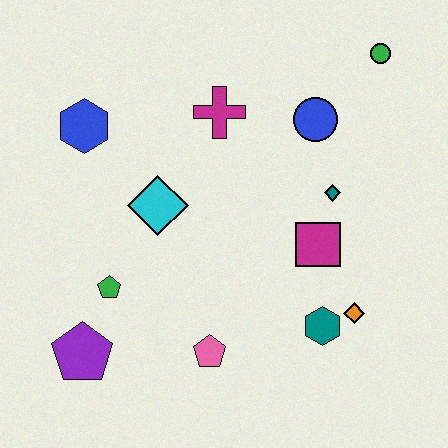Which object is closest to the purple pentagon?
The green pentagon is closest to the purple pentagon.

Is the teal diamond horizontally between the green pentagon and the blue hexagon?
No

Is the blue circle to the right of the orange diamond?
No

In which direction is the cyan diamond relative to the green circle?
The cyan diamond is to the left of the green circle.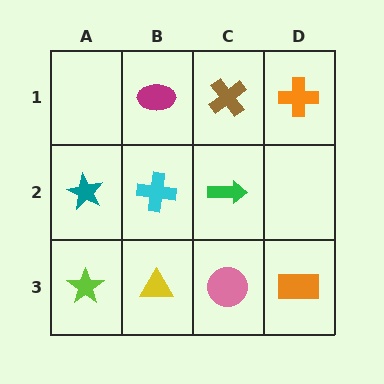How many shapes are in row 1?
3 shapes.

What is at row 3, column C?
A pink circle.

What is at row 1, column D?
An orange cross.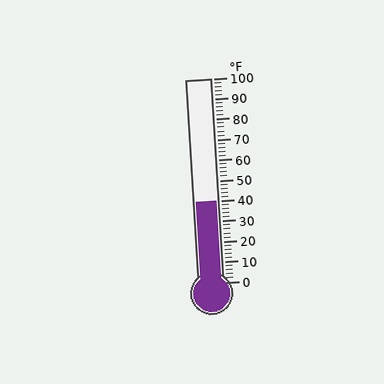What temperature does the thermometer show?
The thermometer shows approximately 40°F.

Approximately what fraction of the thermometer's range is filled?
The thermometer is filled to approximately 40% of its range.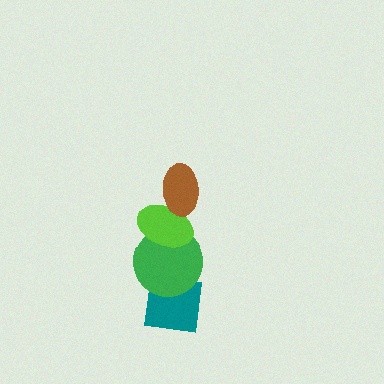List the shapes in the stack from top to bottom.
From top to bottom: the brown ellipse, the lime ellipse, the green circle, the teal square.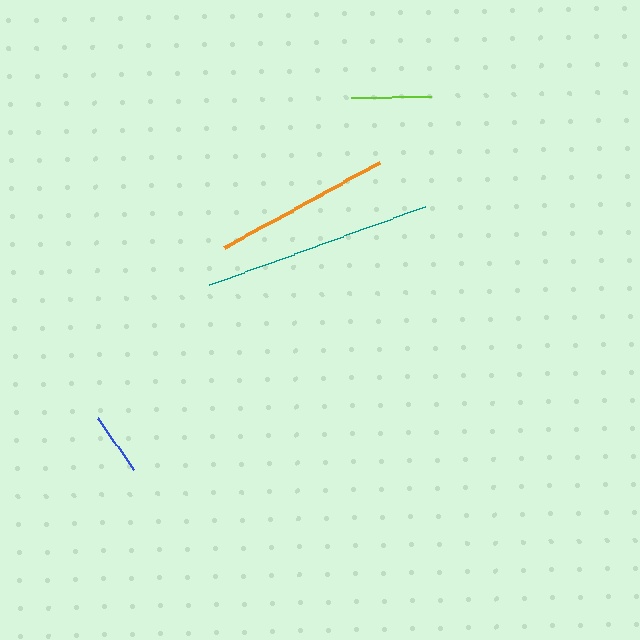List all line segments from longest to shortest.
From longest to shortest: teal, orange, lime, blue.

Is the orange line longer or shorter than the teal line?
The teal line is longer than the orange line.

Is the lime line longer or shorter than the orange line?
The orange line is longer than the lime line.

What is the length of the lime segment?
The lime segment is approximately 80 pixels long.